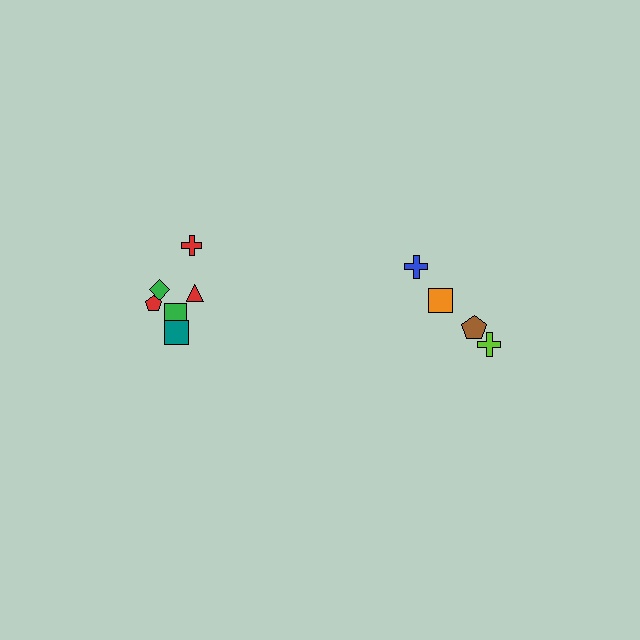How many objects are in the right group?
There are 4 objects.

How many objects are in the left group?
There are 7 objects.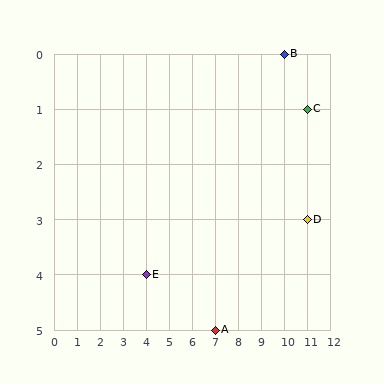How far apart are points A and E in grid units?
Points A and E are 3 columns and 1 row apart (about 3.2 grid units diagonally).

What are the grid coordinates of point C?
Point C is at grid coordinates (11, 1).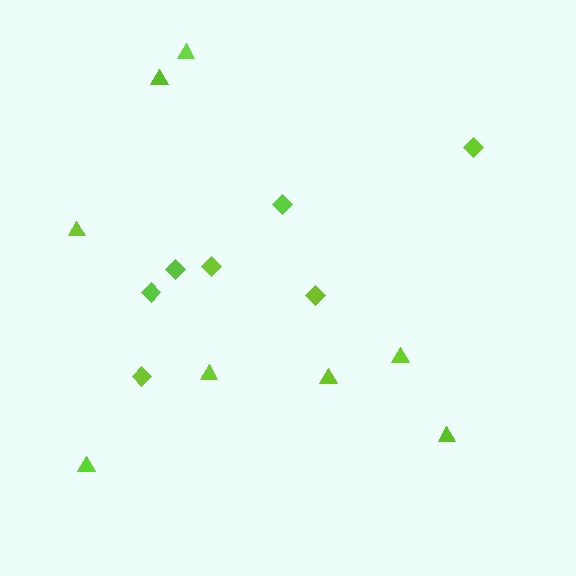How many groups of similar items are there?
There are 2 groups: one group of diamonds (7) and one group of triangles (8).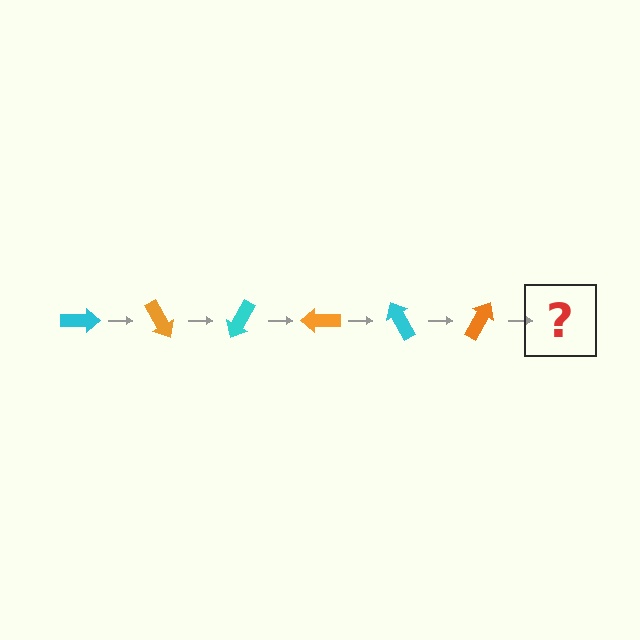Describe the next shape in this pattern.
It should be a cyan arrow, rotated 360 degrees from the start.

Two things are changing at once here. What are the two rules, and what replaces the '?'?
The two rules are that it rotates 60 degrees each step and the color cycles through cyan and orange. The '?' should be a cyan arrow, rotated 360 degrees from the start.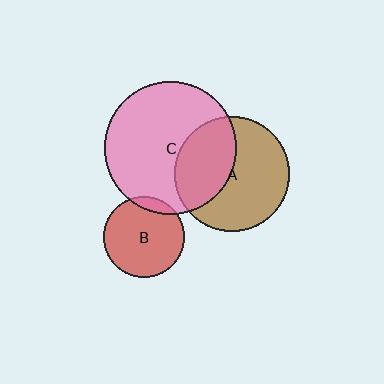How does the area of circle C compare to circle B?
Approximately 2.7 times.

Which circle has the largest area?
Circle C (pink).